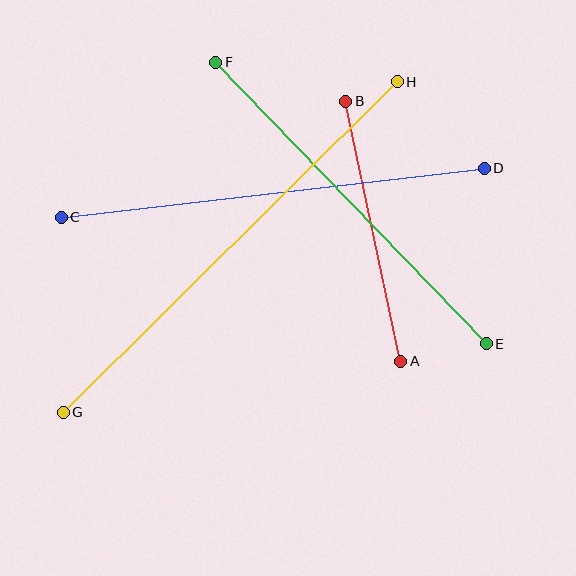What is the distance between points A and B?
The distance is approximately 266 pixels.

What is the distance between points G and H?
The distance is approximately 470 pixels.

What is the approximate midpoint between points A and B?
The midpoint is at approximately (373, 231) pixels.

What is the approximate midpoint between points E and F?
The midpoint is at approximately (351, 203) pixels.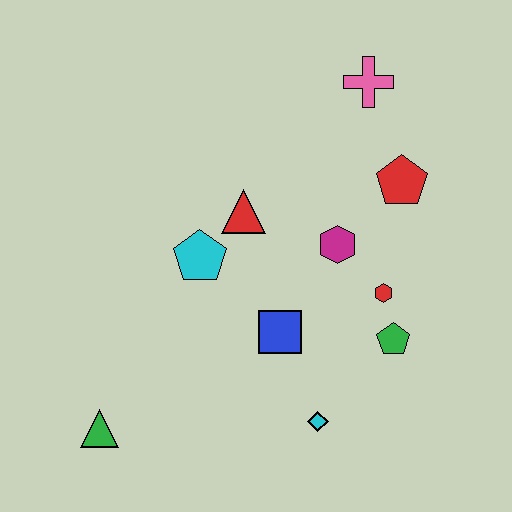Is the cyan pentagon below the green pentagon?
No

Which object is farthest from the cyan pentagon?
The pink cross is farthest from the cyan pentagon.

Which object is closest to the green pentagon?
The red hexagon is closest to the green pentagon.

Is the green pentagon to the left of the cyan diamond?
No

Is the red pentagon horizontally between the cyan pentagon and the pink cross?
No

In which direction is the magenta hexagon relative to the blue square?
The magenta hexagon is above the blue square.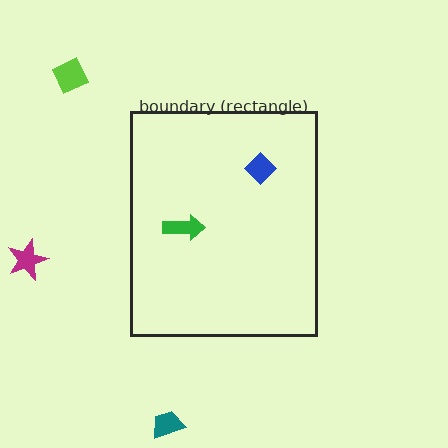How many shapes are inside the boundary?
2 inside, 3 outside.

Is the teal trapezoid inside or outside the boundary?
Outside.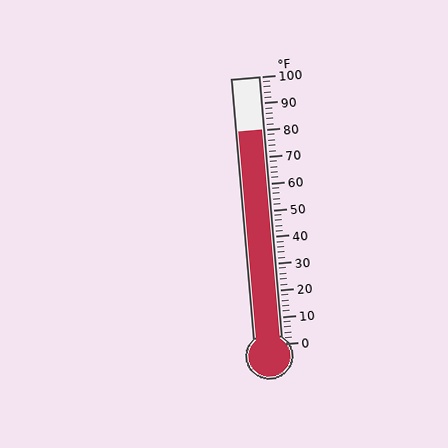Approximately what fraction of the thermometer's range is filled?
The thermometer is filled to approximately 80% of its range.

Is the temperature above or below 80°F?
The temperature is at 80°F.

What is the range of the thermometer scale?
The thermometer scale ranges from 0°F to 100°F.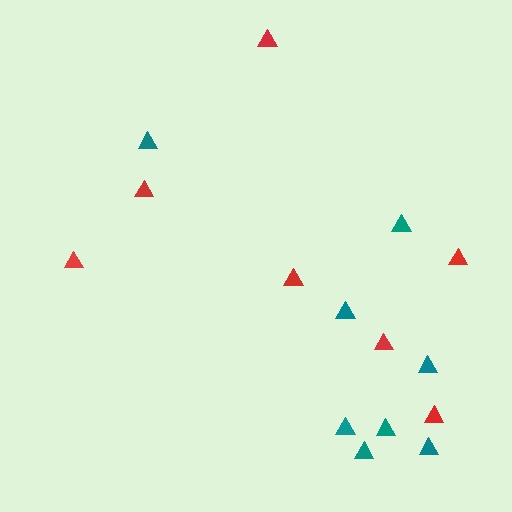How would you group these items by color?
There are 2 groups: one group of teal triangles (8) and one group of red triangles (7).